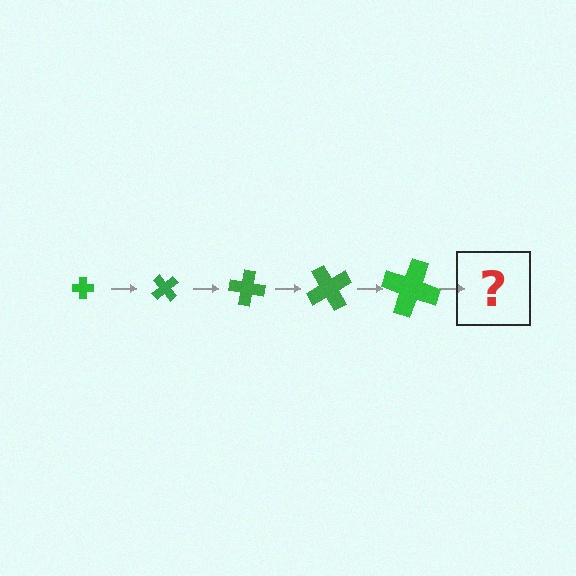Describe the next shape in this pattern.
It should be a cross, larger than the previous one and rotated 250 degrees from the start.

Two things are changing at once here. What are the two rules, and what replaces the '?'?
The two rules are that the cross grows larger each step and it rotates 50 degrees each step. The '?' should be a cross, larger than the previous one and rotated 250 degrees from the start.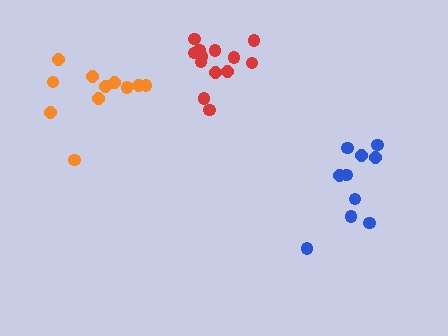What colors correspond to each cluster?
The clusters are colored: blue, red, orange.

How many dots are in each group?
Group 1: 10 dots, Group 2: 13 dots, Group 3: 11 dots (34 total).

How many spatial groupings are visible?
There are 3 spatial groupings.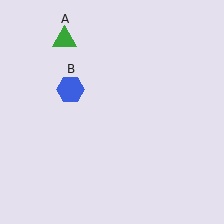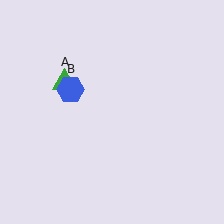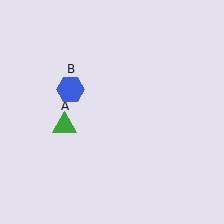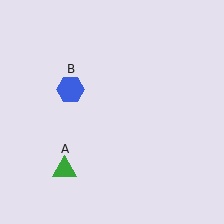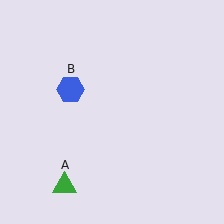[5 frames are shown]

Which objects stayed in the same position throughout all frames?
Blue hexagon (object B) remained stationary.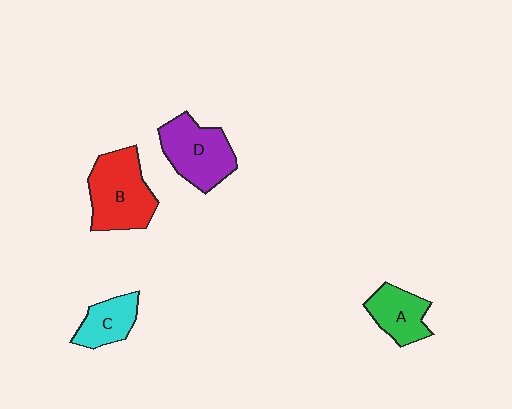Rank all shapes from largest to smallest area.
From largest to smallest: B (red), D (purple), A (green), C (cyan).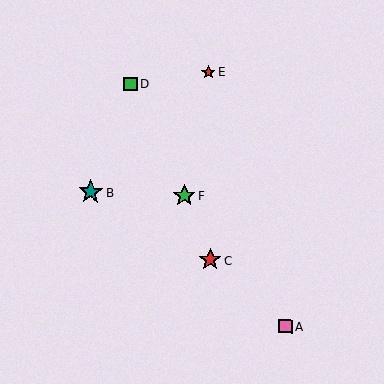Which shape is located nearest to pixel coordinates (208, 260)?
The red star (labeled C) at (210, 260) is nearest to that location.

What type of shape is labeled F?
Shape F is a green star.